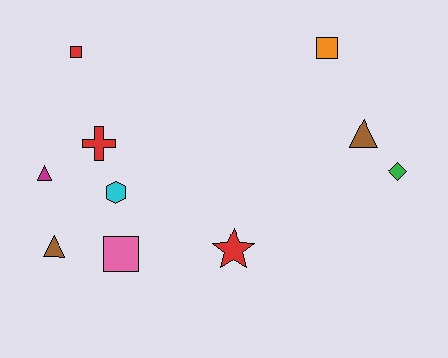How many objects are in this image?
There are 10 objects.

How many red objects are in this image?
There are 3 red objects.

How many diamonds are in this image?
There is 1 diamond.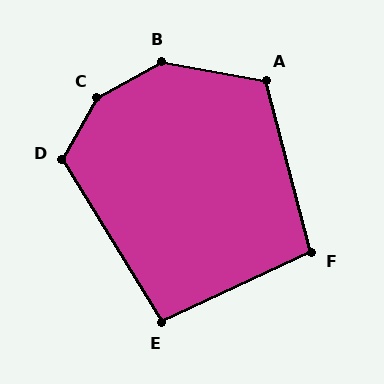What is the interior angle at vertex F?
Approximately 100 degrees (obtuse).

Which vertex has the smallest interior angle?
E, at approximately 96 degrees.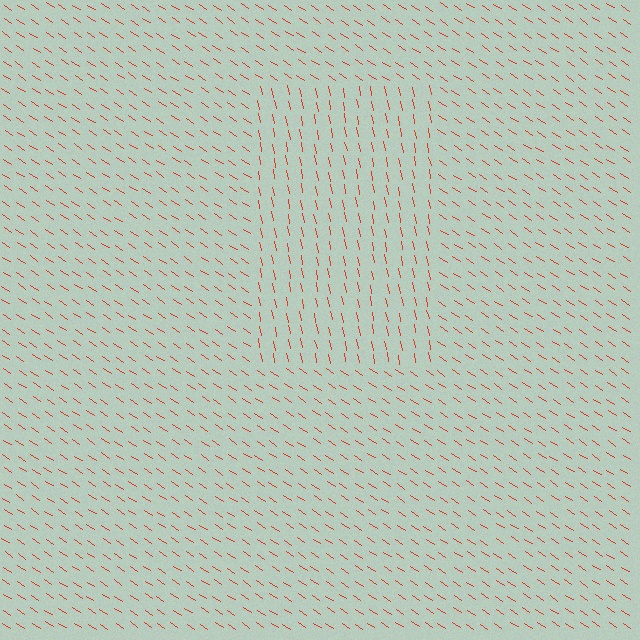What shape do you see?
I see a rectangle.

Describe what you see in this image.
The image is filled with small red line segments. A rectangle region in the image has lines oriented differently from the surrounding lines, creating a visible texture boundary.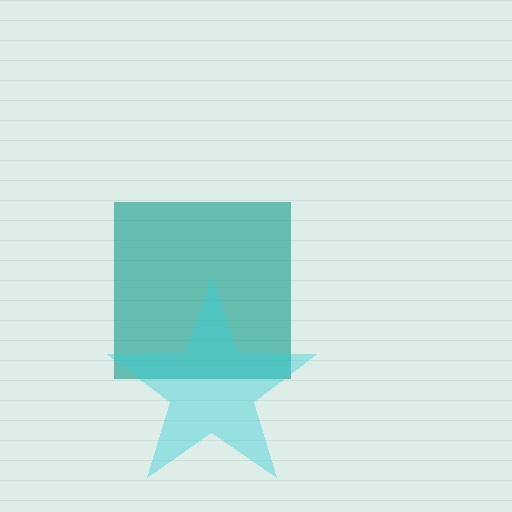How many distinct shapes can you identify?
There are 2 distinct shapes: a teal square, a cyan star.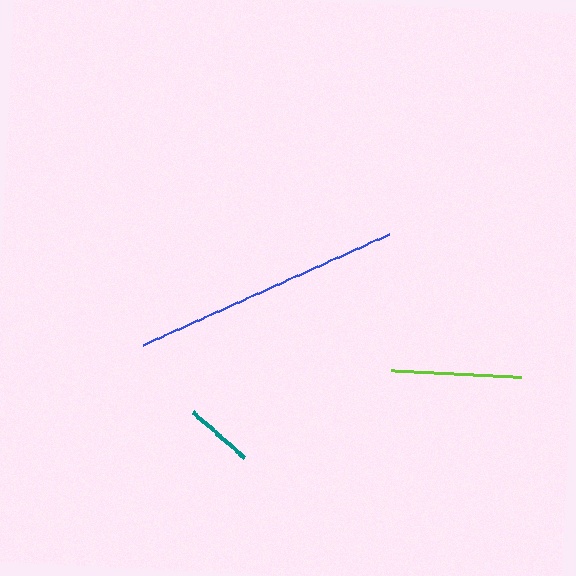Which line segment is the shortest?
The teal line is the shortest at approximately 70 pixels.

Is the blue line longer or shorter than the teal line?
The blue line is longer than the teal line.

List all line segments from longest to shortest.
From longest to shortest: blue, lime, teal.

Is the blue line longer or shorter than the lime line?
The blue line is longer than the lime line.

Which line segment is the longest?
The blue line is the longest at approximately 269 pixels.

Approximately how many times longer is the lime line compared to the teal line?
The lime line is approximately 1.9 times the length of the teal line.